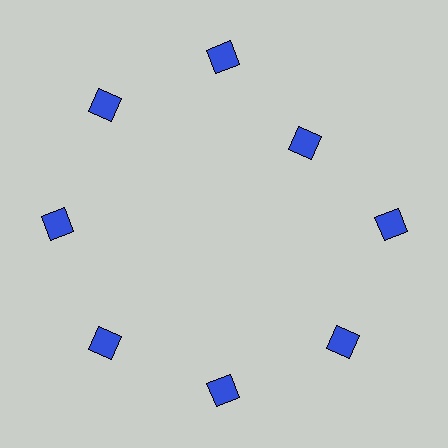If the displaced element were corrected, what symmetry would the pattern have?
It would have 8-fold rotational symmetry — the pattern would map onto itself every 45 degrees.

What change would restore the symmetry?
The symmetry would be restored by moving it outward, back onto the ring so that all 8 squares sit at equal angles and equal distance from the center.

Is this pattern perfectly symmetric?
No. The 8 blue squares are arranged in a ring, but one element near the 2 o'clock position is pulled inward toward the center, breaking the 8-fold rotational symmetry.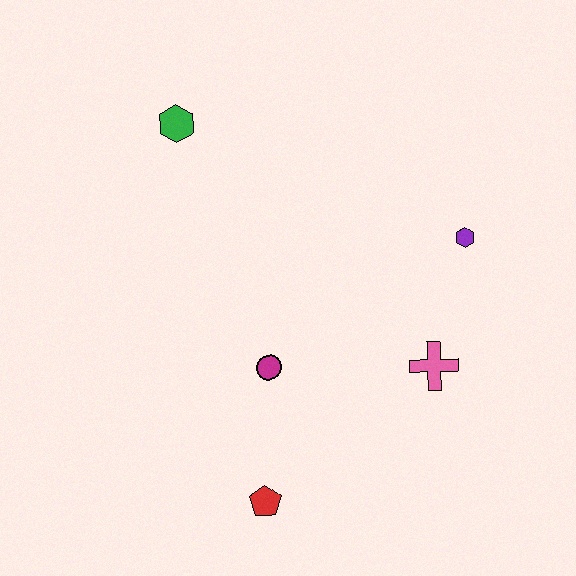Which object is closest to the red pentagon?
The magenta circle is closest to the red pentagon.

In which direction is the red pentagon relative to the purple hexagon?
The red pentagon is below the purple hexagon.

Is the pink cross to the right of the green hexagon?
Yes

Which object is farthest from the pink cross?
The green hexagon is farthest from the pink cross.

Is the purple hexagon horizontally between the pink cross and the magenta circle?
No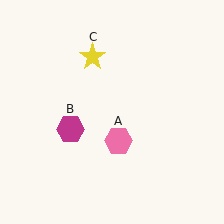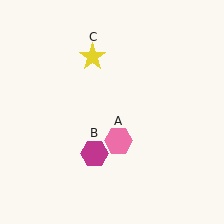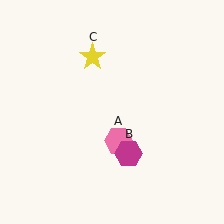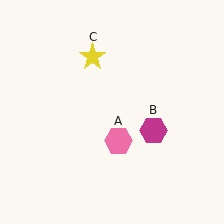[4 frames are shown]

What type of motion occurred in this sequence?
The magenta hexagon (object B) rotated counterclockwise around the center of the scene.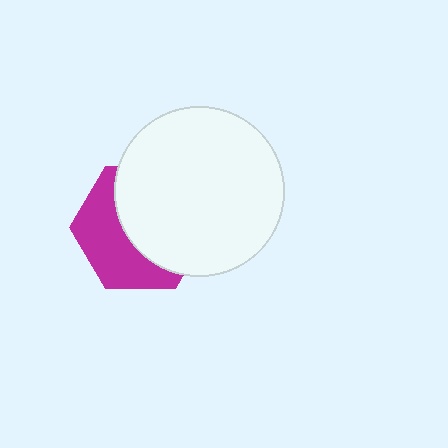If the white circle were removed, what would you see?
You would see the complete magenta hexagon.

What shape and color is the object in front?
The object in front is a white circle.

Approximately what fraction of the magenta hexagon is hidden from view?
Roughly 57% of the magenta hexagon is hidden behind the white circle.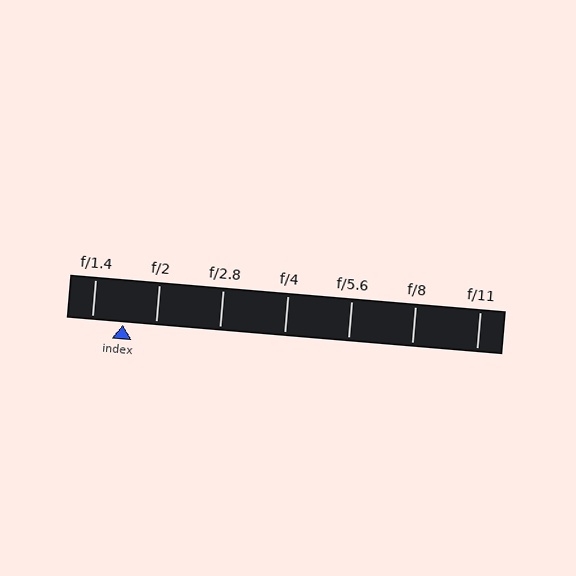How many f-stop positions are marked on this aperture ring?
There are 7 f-stop positions marked.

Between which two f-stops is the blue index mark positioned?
The index mark is between f/1.4 and f/2.